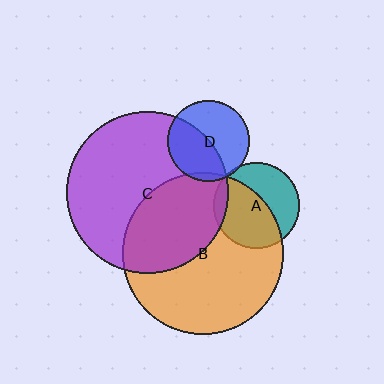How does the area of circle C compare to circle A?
Approximately 3.6 times.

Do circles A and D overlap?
Yes.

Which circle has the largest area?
Circle C (purple).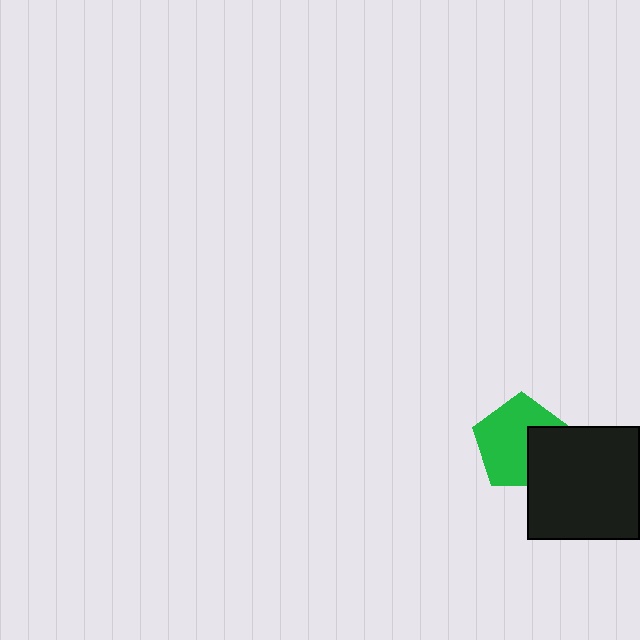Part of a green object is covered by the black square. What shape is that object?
It is a pentagon.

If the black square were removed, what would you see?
You would see the complete green pentagon.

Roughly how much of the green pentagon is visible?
Most of it is visible (roughly 68%).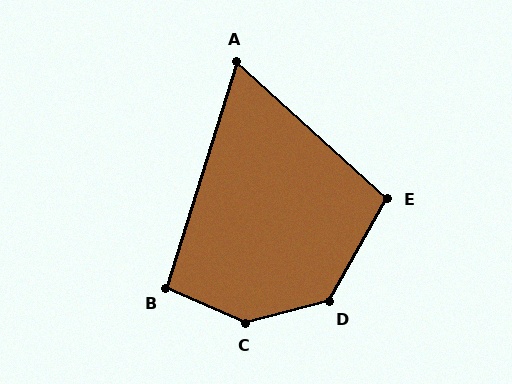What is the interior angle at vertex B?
Approximately 96 degrees (obtuse).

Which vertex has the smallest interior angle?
A, at approximately 65 degrees.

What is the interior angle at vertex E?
Approximately 103 degrees (obtuse).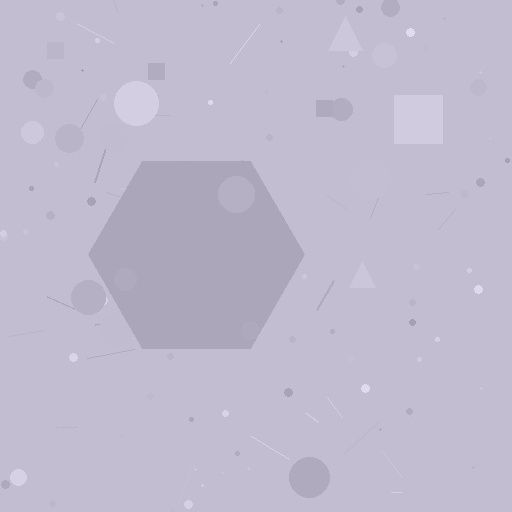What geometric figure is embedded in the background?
A hexagon is embedded in the background.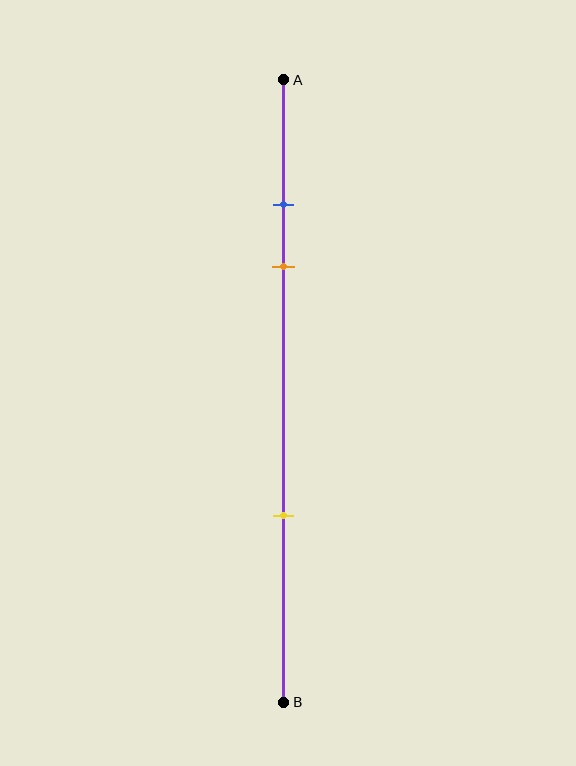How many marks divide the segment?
There are 3 marks dividing the segment.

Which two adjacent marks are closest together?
The blue and orange marks are the closest adjacent pair.